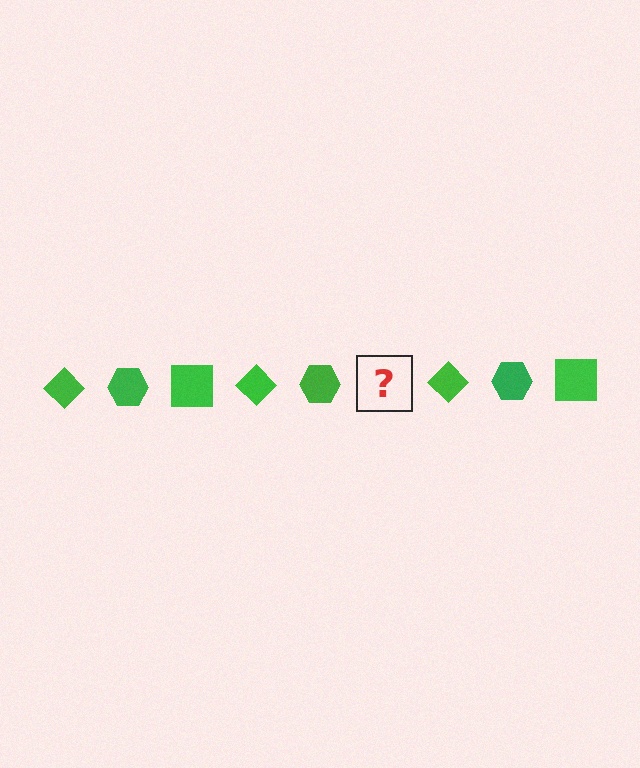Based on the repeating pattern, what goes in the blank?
The blank should be a green square.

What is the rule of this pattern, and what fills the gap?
The rule is that the pattern cycles through diamond, hexagon, square shapes in green. The gap should be filled with a green square.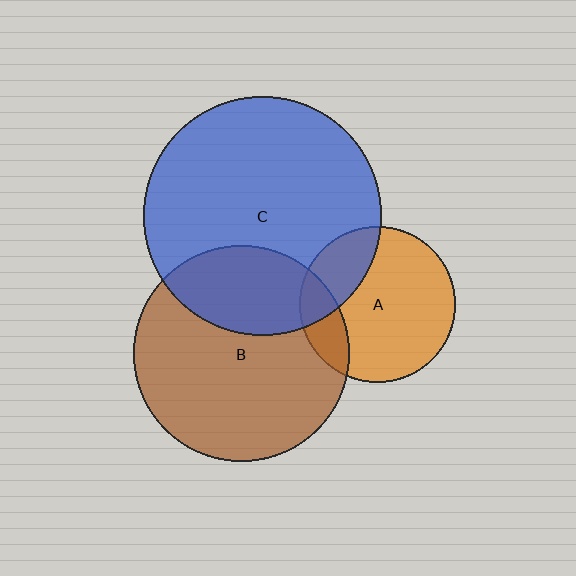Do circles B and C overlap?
Yes.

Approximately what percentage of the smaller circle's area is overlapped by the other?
Approximately 30%.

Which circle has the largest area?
Circle C (blue).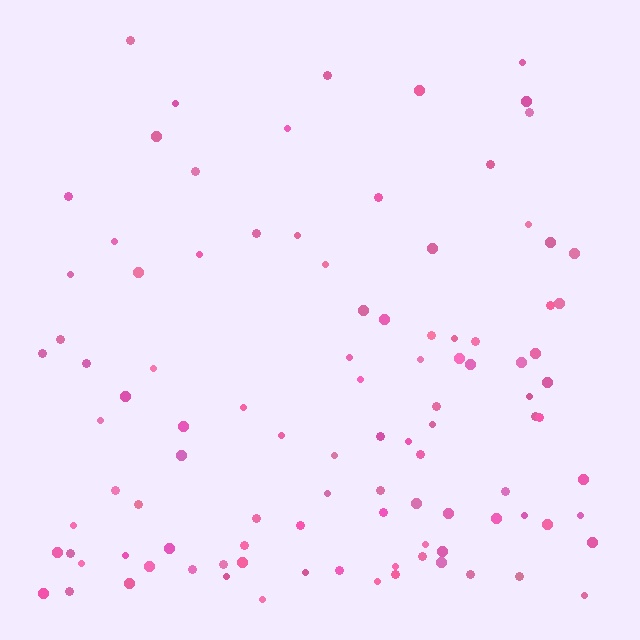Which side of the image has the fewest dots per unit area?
The top.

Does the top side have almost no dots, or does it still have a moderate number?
Still a moderate number, just noticeably fewer than the bottom.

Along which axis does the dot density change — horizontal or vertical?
Vertical.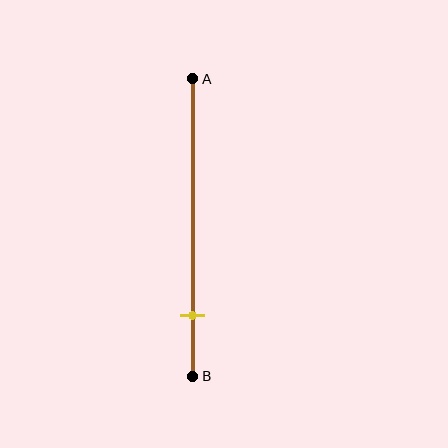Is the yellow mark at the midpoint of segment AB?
No, the mark is at about 80% from A, not at the 50% midpoint.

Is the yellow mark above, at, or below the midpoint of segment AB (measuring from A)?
The yellow mark is below the midpoint of segment AB.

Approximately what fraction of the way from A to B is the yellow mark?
The yellow mark is approximately 80% of the way from A to B.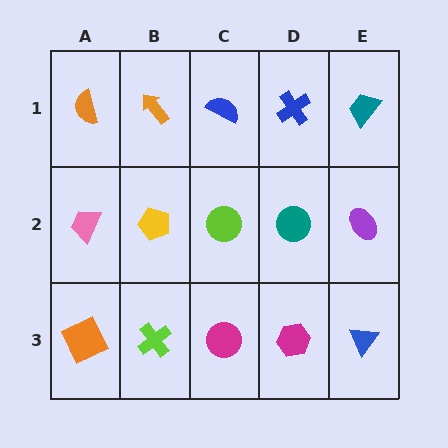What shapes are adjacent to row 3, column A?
A pink trapezoid (row 2, column A), a lime cross (row 3, column B).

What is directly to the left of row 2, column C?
A yellow pentagon.